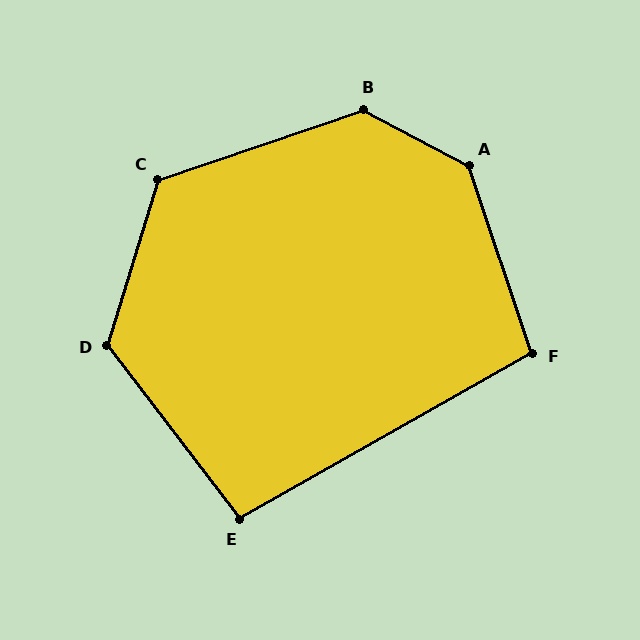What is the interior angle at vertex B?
Approximately 133 degrees (obtuse).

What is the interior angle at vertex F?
Approximately 101 degrees (obtuse).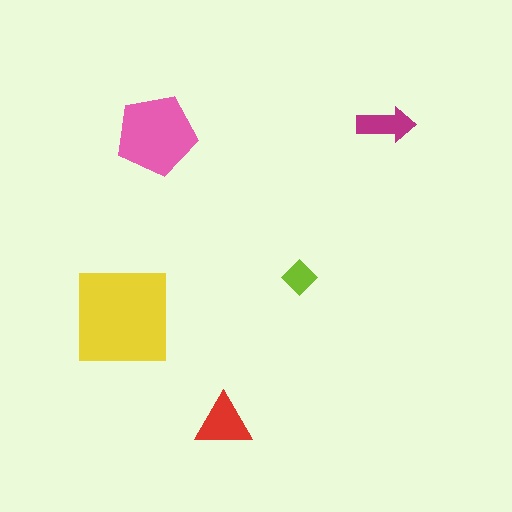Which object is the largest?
The yellow square.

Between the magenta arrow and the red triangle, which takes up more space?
The red triangle.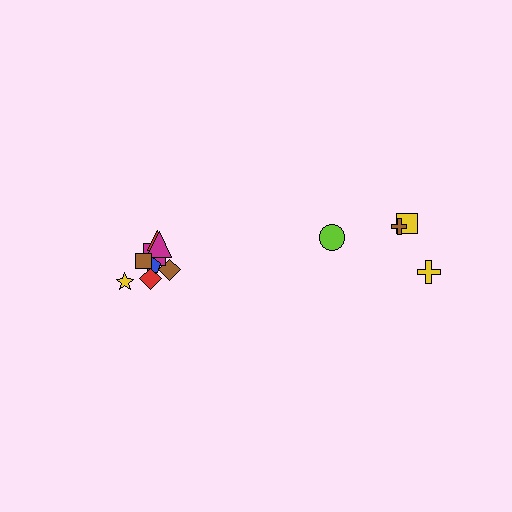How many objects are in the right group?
There are 4 objects.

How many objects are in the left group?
There are 8 objects.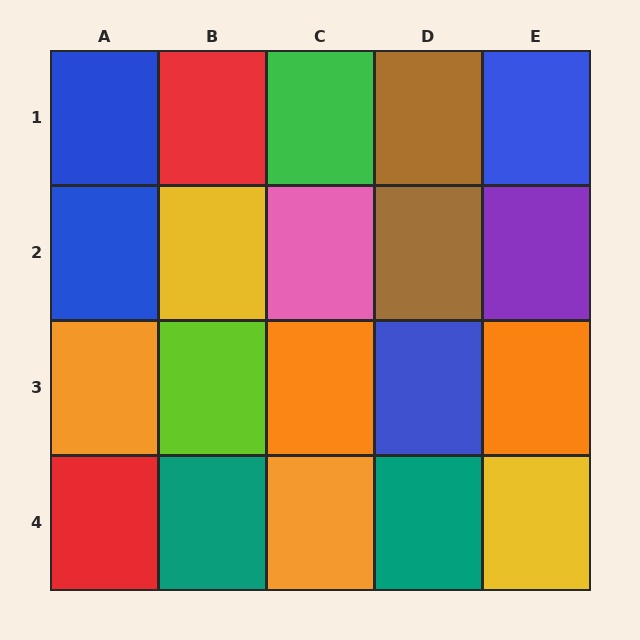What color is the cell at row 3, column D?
Blue.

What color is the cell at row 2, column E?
Purple.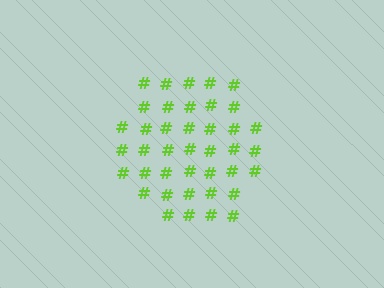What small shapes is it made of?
It is made of small hash symbols.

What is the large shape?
The large shape is a hexagon.